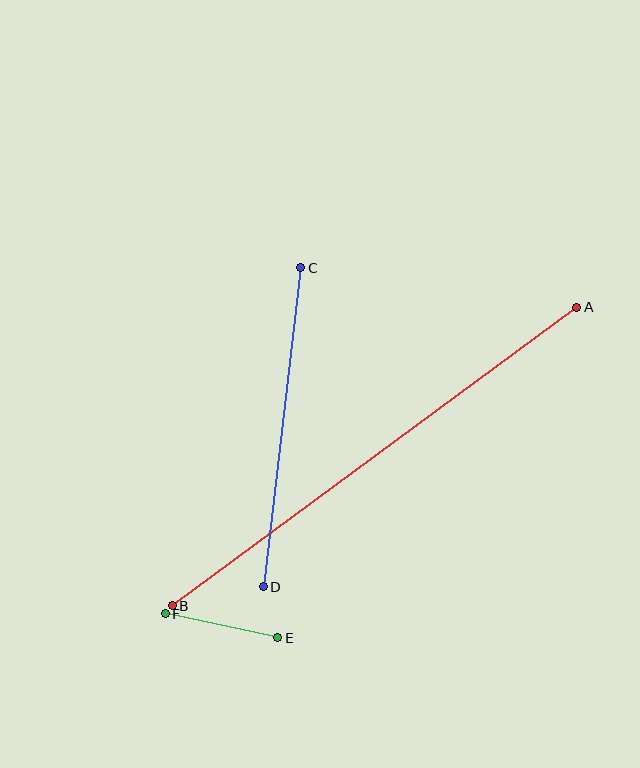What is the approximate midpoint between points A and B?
The midpoint is at approximately (374, 457) pixels.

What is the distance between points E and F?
The distance is approximately 115 pixels.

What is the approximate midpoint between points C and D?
The midpoint is at approximately (282, 427) pixels.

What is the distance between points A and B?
The distance is approximately 503 pixels.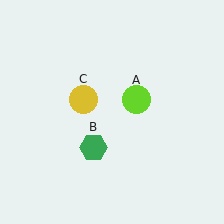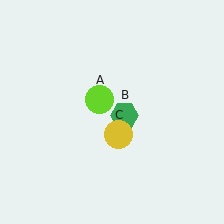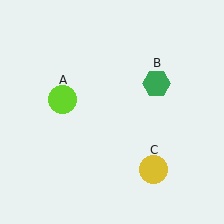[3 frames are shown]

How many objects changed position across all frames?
3 objects changed position: lime circle (object A), green hexagon (object B), yellow circle (object C).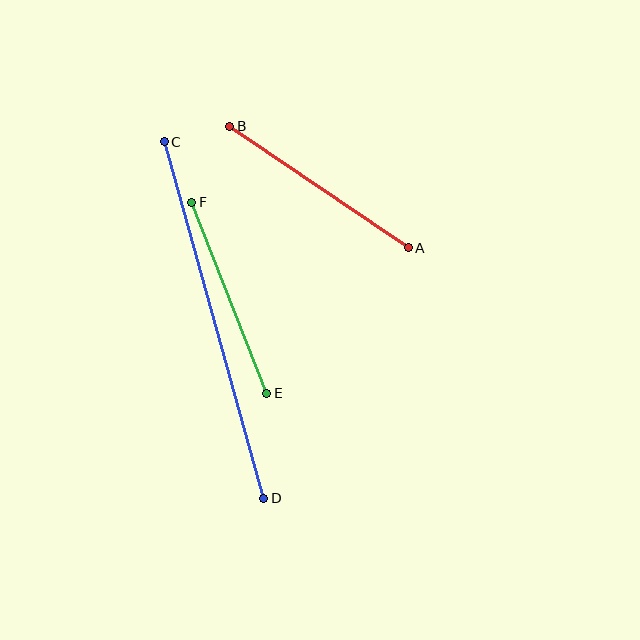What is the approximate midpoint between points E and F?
The midpoint is at approximately (229, 298) pixels.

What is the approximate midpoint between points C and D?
The midpoint is at approximately (214, 320) pixels.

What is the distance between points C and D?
The distance is approximately 370 pixels.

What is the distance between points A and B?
The distance is approximately 216 pixels.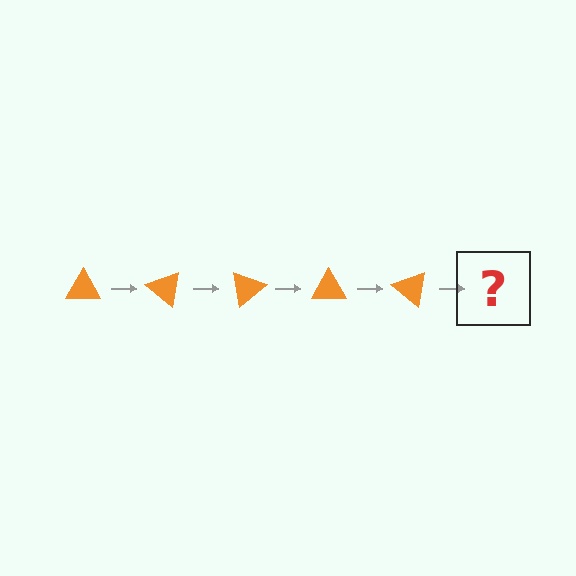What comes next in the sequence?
The next element should be an orange triangle rotated 200 degrees.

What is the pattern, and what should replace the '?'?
The pattern is that the triangle rotates 40 degrees each step. The '?' should be an orange triangle rotated 200 degrees.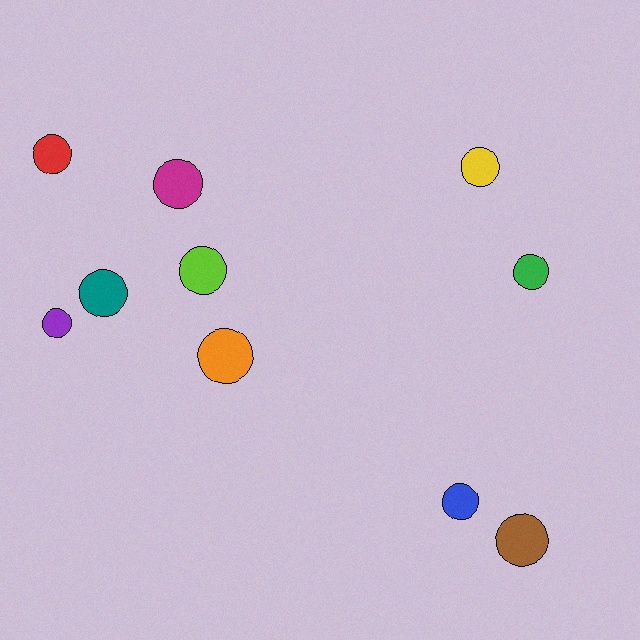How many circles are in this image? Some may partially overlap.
There are 10 circles.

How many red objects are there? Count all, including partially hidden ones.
There is 1 red object.